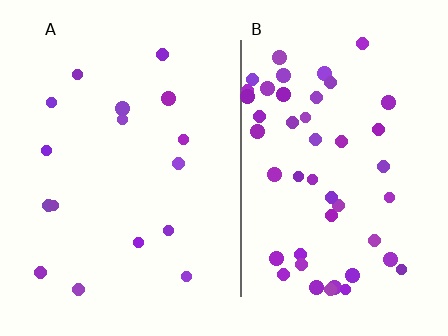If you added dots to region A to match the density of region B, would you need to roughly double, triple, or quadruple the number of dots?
Approximately triple.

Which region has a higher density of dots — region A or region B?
B (the right).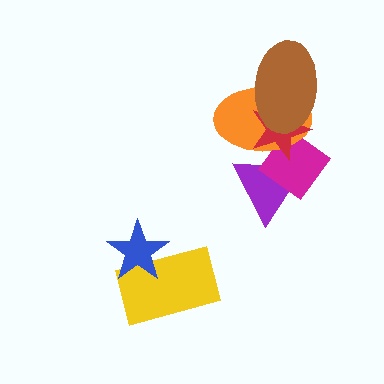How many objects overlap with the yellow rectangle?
1 object overlaps with the yellow rectangle.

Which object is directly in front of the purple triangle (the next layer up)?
The magenta diamond is directly in front of the purple triangle.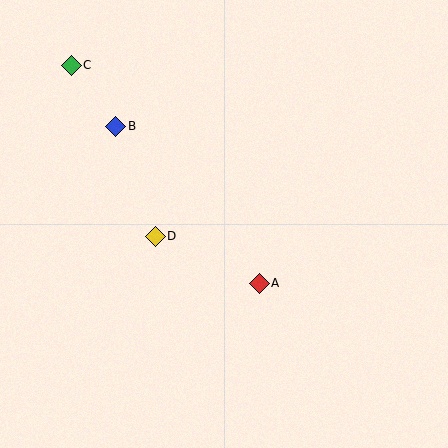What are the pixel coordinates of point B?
Point B is at (116, 126).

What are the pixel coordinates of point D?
Point D is at (155, 236).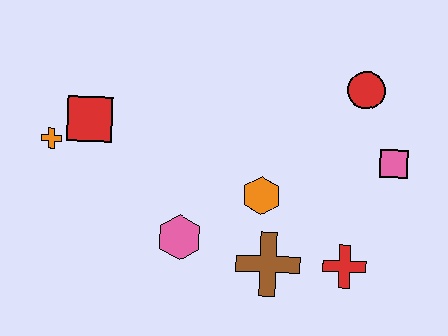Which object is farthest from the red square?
The pink square is farthest from the red square.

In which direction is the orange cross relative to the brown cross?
The orange cross is to the left of the brown cross.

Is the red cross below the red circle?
Yes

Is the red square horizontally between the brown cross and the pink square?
No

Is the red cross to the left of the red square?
No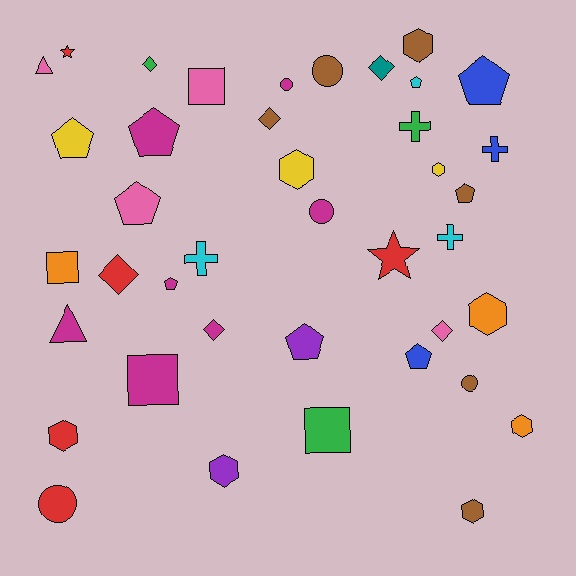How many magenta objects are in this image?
There are 7 magenta objects.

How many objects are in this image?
There are 40 objects.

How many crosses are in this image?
There are 4 crosses.